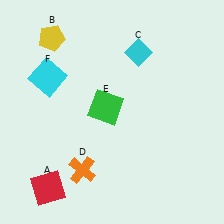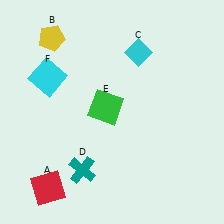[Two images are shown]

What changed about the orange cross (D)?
In Image 1, D is orange. In Image 2, it changed to teal.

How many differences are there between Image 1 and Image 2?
There is 1 difference between the two images.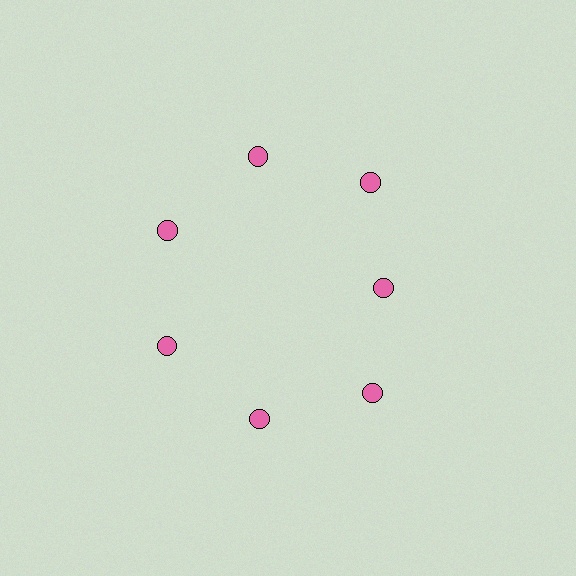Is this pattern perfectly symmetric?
No. The 7 pink circles are arranged in a ring, but one element near the 3 o'clock position is pulled inward toward the center, breaking the 7-fold rotational symmetry.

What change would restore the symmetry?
The symmetry would be restored by moving it outward, back onto the ring so that all 7 circles sit at equal angles and equal distance from the center.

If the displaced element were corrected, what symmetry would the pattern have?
It would have 7-fold rotational symmetry — the pattern would map onto itself every 51 degrees.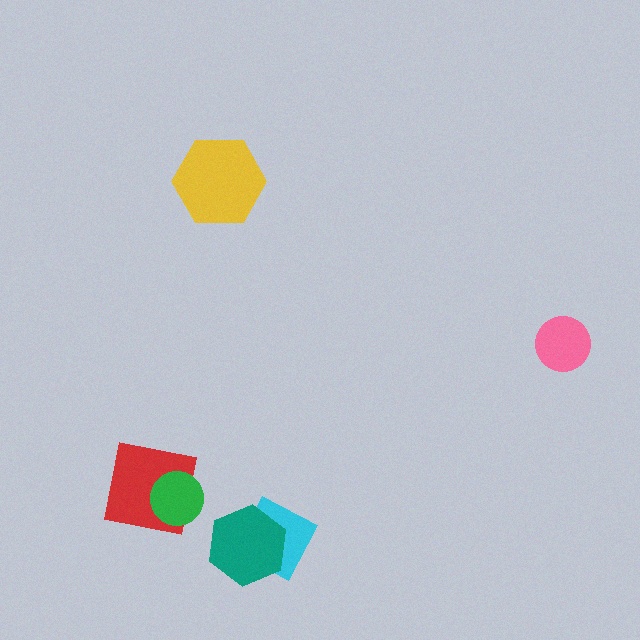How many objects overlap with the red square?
1 object overlaps with the red square.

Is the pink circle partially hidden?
No, no other shape covers it.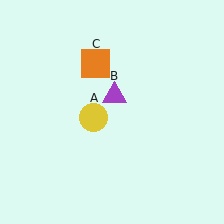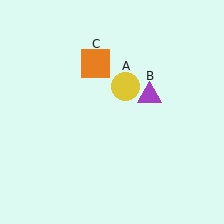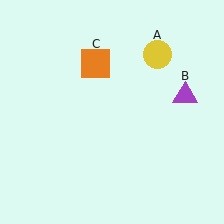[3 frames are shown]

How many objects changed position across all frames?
2 objects changed position: yellow circle (object A), purple triangle (object B).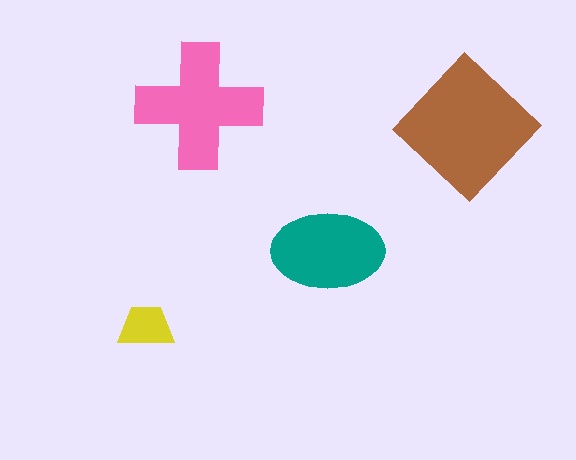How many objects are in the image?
There are 4 objects in the image.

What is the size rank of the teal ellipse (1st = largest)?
3rd.